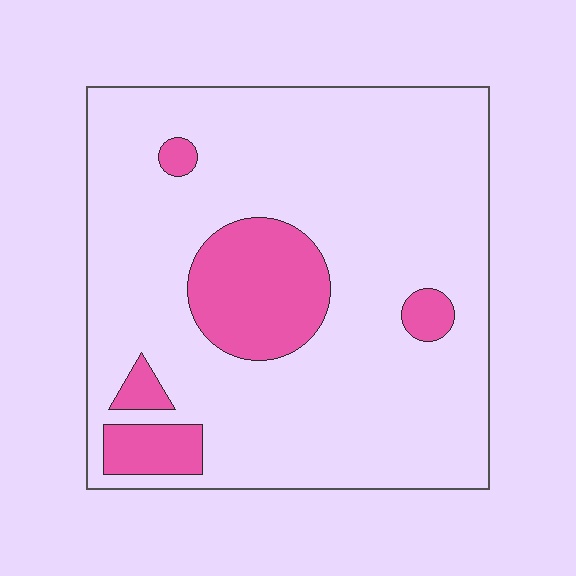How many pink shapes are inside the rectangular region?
5.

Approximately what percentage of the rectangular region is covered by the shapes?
Approximately 15%.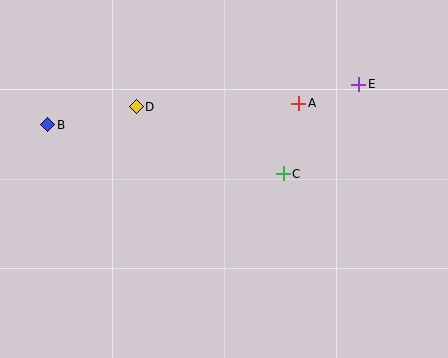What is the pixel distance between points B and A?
The distance between B and A is 252 pixels.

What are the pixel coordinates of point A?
Point A is at (299, 103).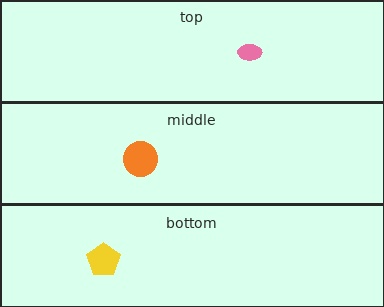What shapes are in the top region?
The pink ellipse.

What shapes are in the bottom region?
The yellow pentagon.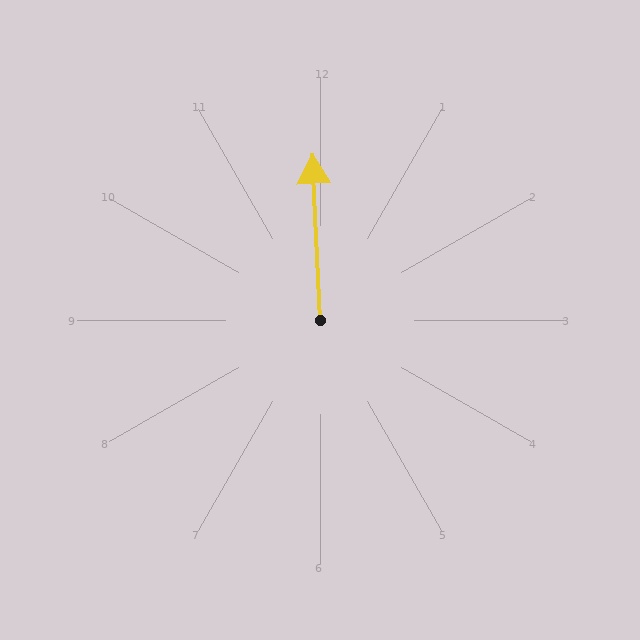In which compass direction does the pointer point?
North.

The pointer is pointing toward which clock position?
Roughly 12 o'clock.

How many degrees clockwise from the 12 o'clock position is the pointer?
Approximately 357 degrees.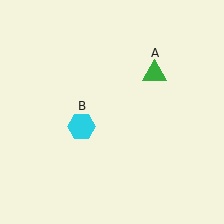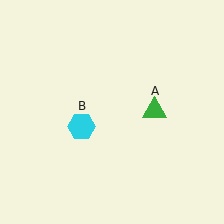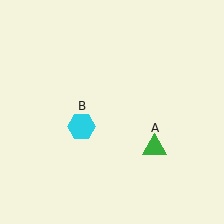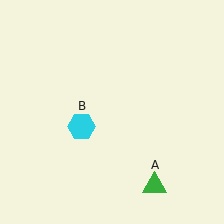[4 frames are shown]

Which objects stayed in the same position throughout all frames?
Cyan hexagon (object B) remained stationary.